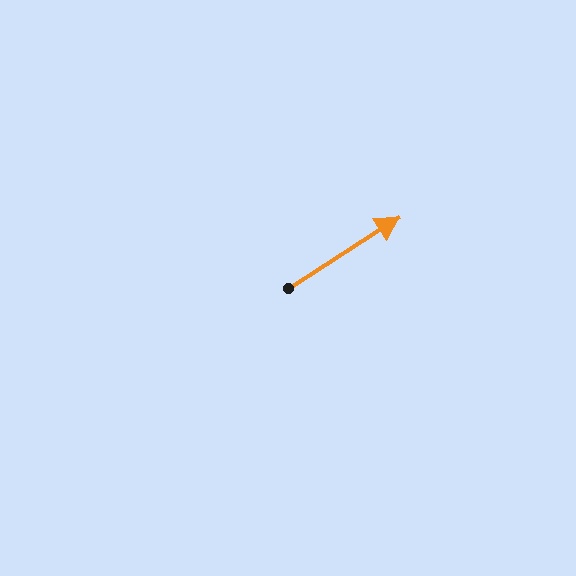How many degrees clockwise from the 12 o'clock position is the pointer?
Approximately 57 degrees.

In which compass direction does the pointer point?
Northeast.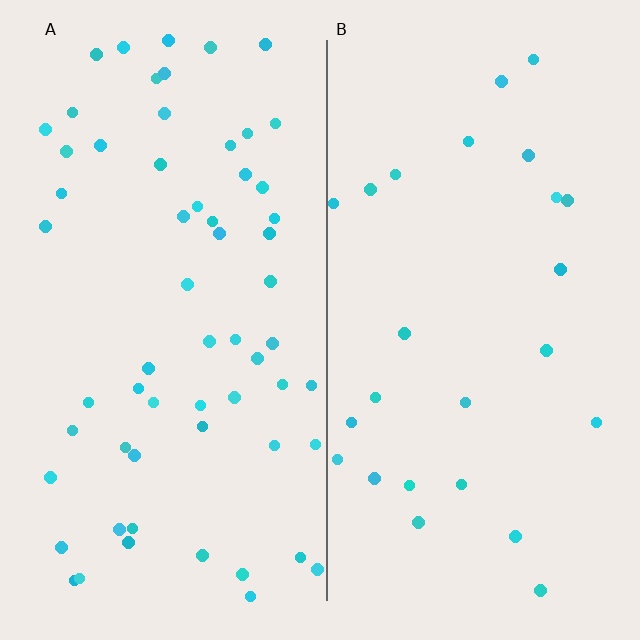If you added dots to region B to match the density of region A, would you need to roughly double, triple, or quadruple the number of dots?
Approximately double.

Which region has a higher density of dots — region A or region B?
A (the left).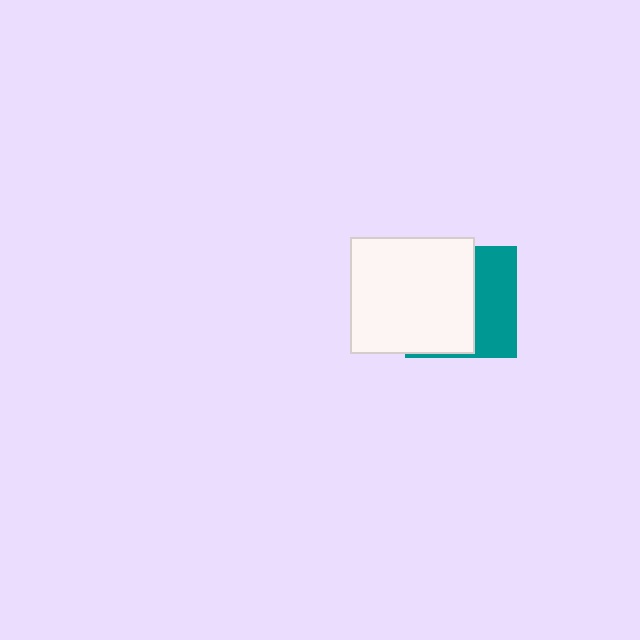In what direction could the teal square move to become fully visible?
The teal square could move right. That would shift it out from behind the white rectangle entirely.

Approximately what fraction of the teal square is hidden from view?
Roughly 60% of the teal square is hidden behind the white rectangle.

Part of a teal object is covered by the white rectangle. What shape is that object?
It is a square.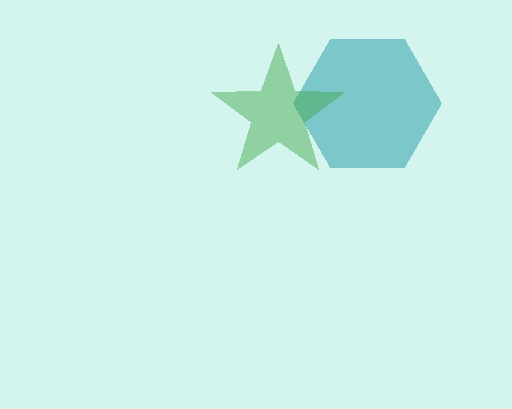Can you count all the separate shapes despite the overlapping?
Yes, there are 2 separate shapes.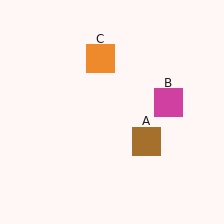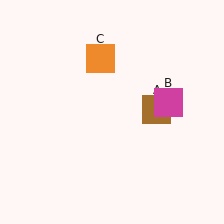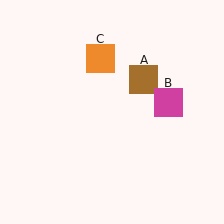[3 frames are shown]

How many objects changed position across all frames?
1 object changed position: brown square (object A).